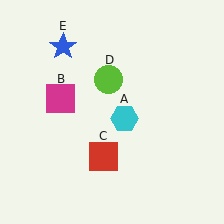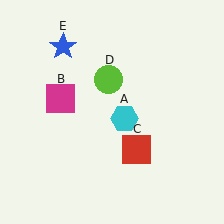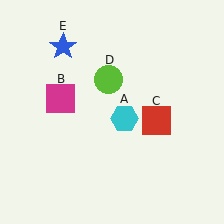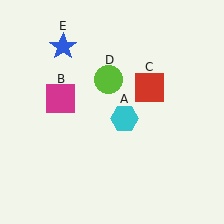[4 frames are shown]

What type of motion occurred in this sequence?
The red square (object C) rotated counterclockwise around the center of the scene.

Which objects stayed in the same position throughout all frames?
Cyan hexagon (object A) and magenta square (object B) and lime circle (object D) and blue star (object E) remained stationary.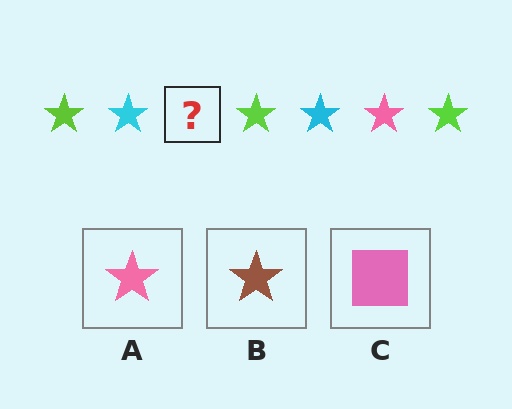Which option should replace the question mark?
Option A.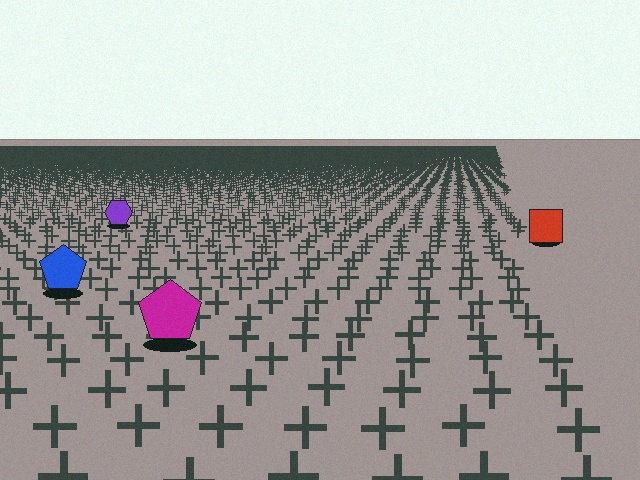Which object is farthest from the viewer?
The purple hexagon is farthest from the viewer. It appears smaller and the ground texture around it is denser.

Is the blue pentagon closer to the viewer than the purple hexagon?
Yes. The blue pentagon is closer — you can tell from the texture gradient: the ground texture is coarser near it.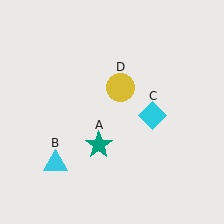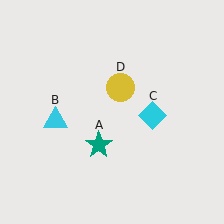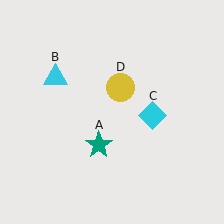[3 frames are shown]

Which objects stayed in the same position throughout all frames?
Teal star (object A) and cyan diamond (object C) and yellow circle (object D) remained stationary.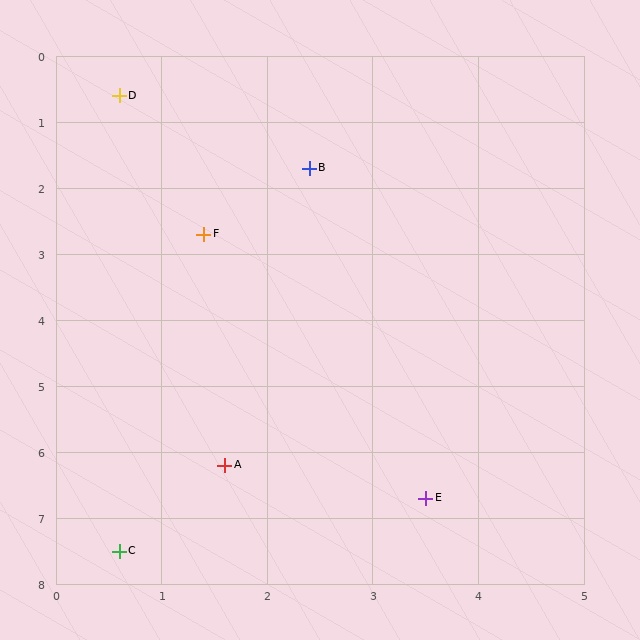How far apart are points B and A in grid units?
Points B and A are about 4.6 grid units apart.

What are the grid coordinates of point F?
Point F is at approximately (1.4, 2.7).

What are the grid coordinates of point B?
Point B is at approximately (2.4, 1.7).